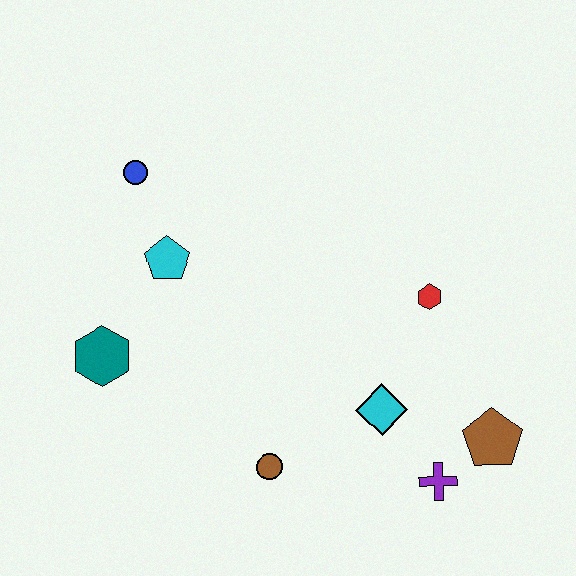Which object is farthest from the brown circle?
The blue circle is farthest from the brown circle.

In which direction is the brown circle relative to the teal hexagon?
The brown circle is to the right of the teal hexagon.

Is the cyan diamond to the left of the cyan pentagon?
No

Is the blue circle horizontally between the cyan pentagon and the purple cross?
No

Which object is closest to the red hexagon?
The cyan diamond is closest to the red hexagon.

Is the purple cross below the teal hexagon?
Yes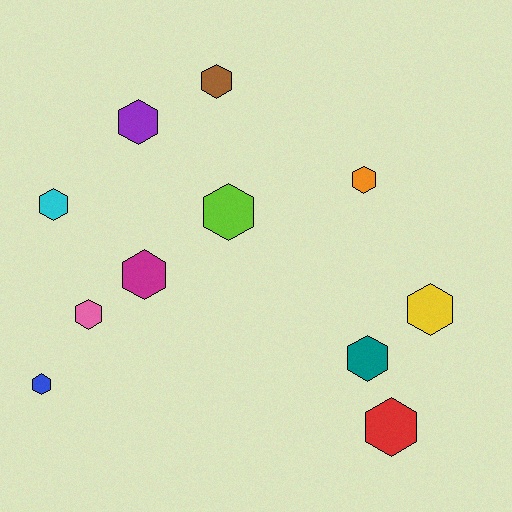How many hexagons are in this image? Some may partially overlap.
There are 11 hexagons.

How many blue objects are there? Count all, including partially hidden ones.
There is 1 blue object.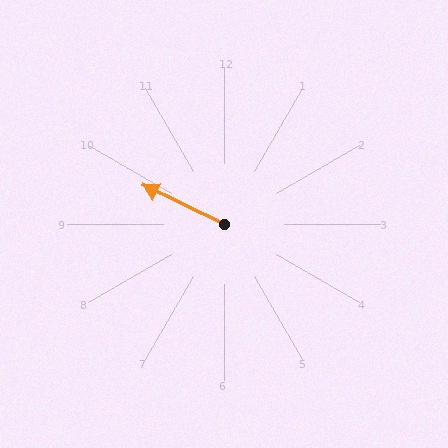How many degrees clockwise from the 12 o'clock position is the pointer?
Approximately 295 degrees.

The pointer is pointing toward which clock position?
Roughly 10 o'clock.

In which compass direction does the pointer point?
Northwest.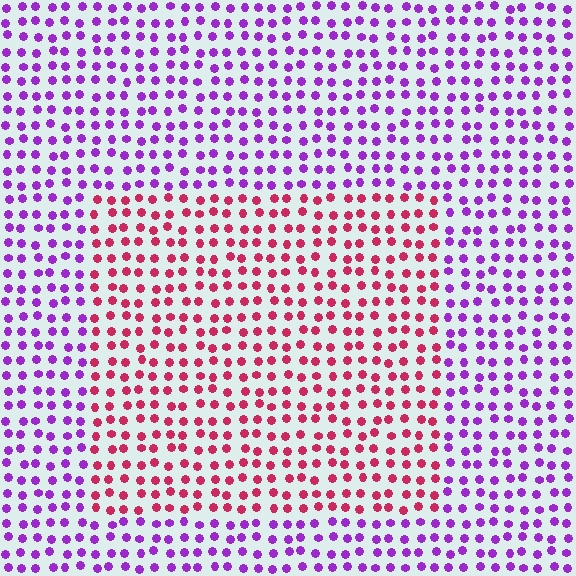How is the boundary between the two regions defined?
The boundary is defined purely by a slight shift in hue (about 57 degrees). Spacing, size, and orientation are identical on both sides.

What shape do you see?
I see a rectangle.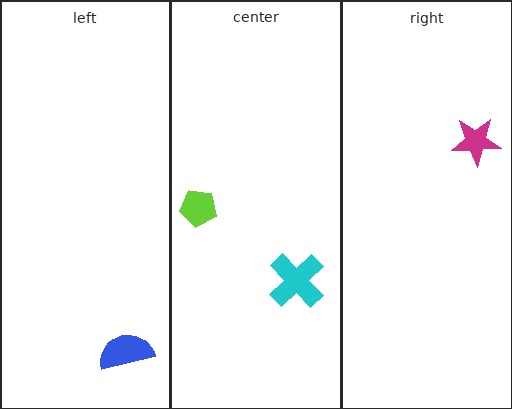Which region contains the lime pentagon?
The center region.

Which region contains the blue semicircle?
The left region.